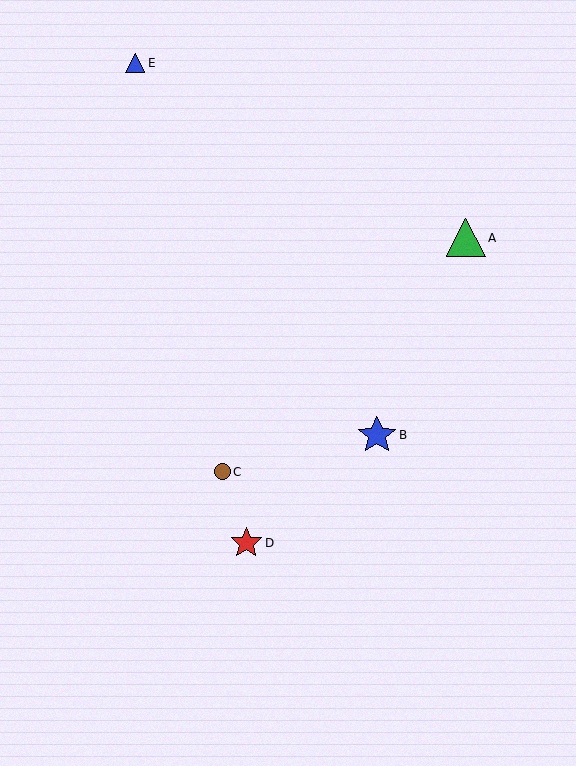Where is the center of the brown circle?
The center of the brown circle is at (222, 472).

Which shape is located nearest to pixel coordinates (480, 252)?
The green triangle (labeled A) at (466, 238) is nearest to that location.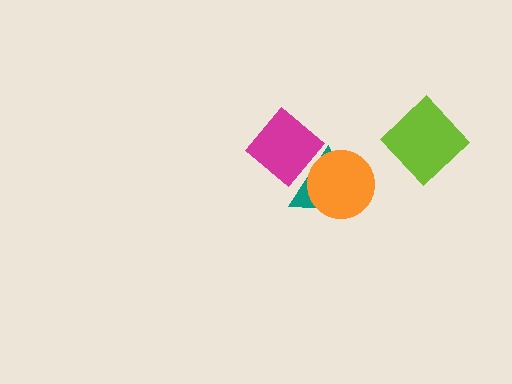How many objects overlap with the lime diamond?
0 objects overlap with the lime diamond.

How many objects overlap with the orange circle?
1 object overlaps with the orange circle.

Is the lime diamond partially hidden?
No, no other shape covers it.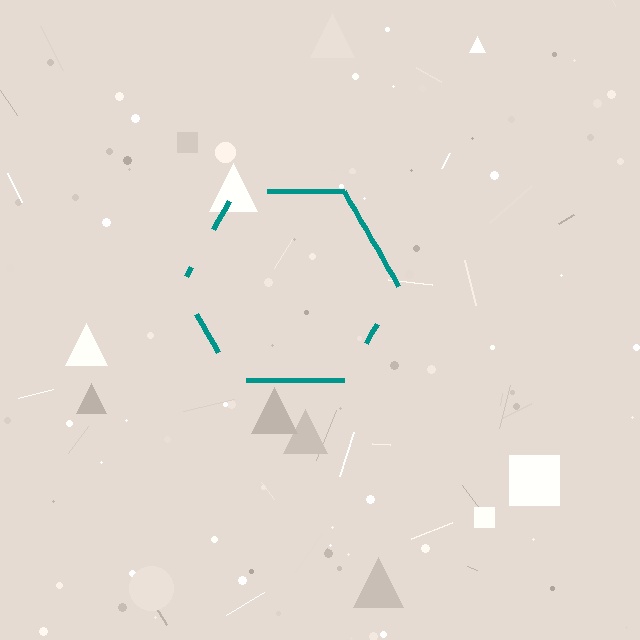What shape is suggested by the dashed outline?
The dashed outline suggests a hexagon.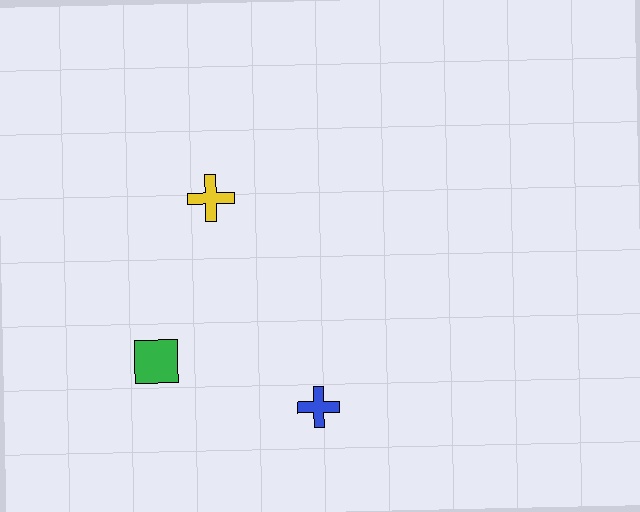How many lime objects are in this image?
There are no lime objects.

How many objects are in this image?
There are 3 objects.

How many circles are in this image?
There are no circles.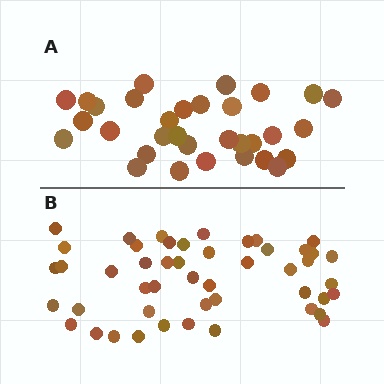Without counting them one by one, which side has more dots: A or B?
Region B (the bottom region) has more dots.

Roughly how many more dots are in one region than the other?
Region B has approximately 15 more dots than region A.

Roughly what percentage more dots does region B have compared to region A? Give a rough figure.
About 50% more.